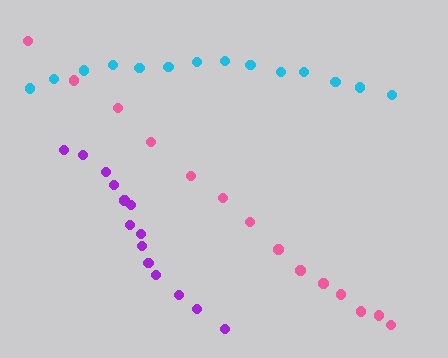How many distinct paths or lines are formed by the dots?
There are 3 distinct paths.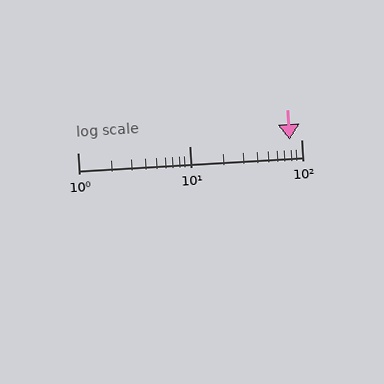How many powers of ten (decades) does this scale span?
The scale spans 2 decades, from 1 to 100.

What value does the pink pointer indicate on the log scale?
The pointer indicates approximately 79.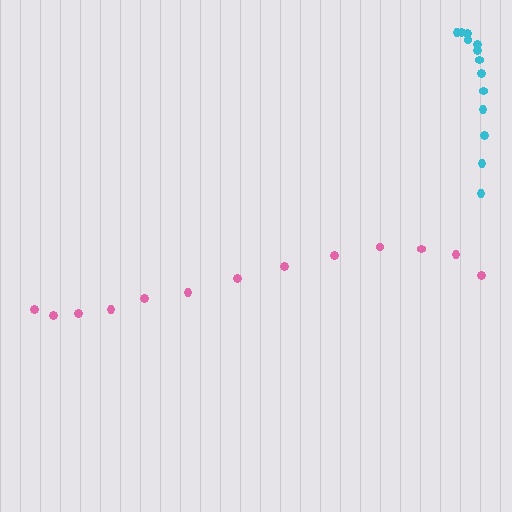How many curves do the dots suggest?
There are 2 distinct paths.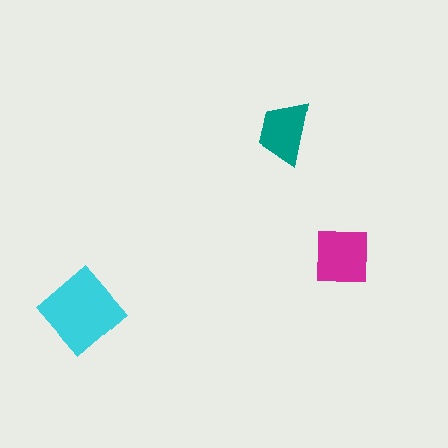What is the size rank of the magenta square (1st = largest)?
2nd.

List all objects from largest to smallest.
The cyan diamond, the magenta square, the teal trapezoid.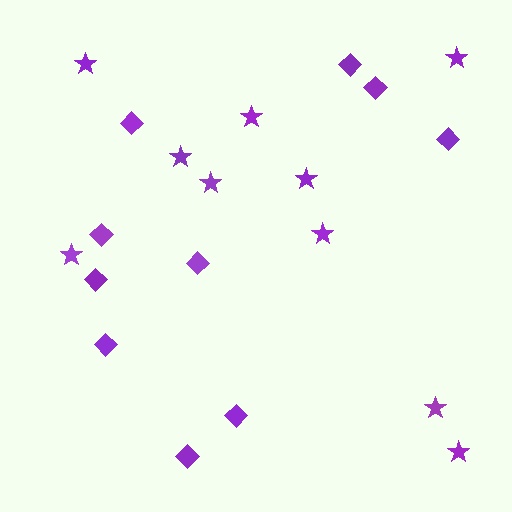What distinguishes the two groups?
There are 2 groups: one group of diamonds (10) and one group of stars (10).